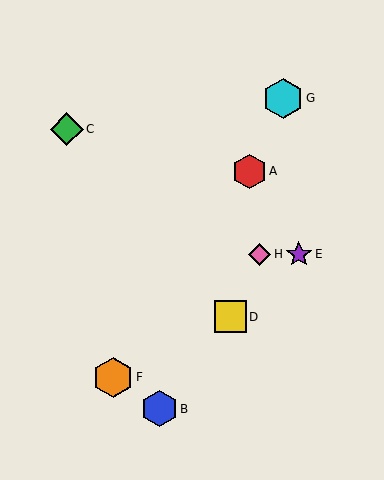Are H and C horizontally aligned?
No, H is at y≈254 and C is at y≈129.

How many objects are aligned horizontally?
2 objects (E, H) are aligned horizontally.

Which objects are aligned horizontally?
Objects E, H are aligned horizontally.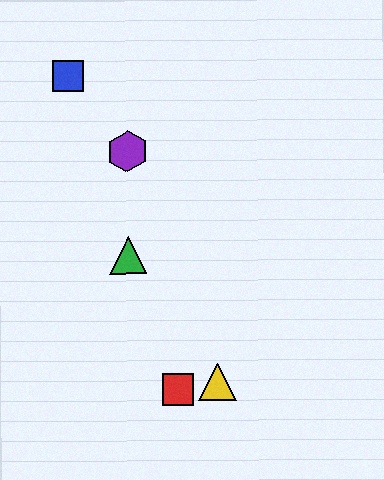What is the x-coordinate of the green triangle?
The green triangle is at x≈128.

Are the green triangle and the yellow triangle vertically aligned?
No, the green triangle is at x≈128 and the yellow triangle is at x≈218.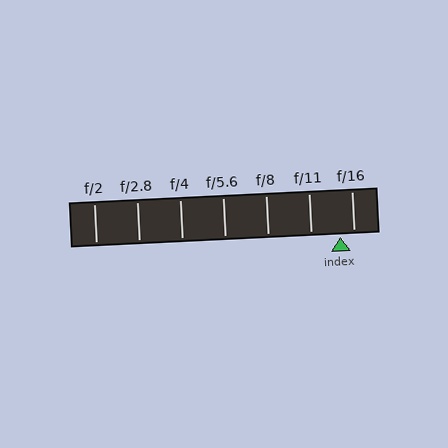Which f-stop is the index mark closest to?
The index mark is closest to f/16.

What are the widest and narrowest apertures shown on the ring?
The widest aperture shown is f/2 and the narrowest is f/16.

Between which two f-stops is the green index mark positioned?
The index mark is between f/11 and f/16.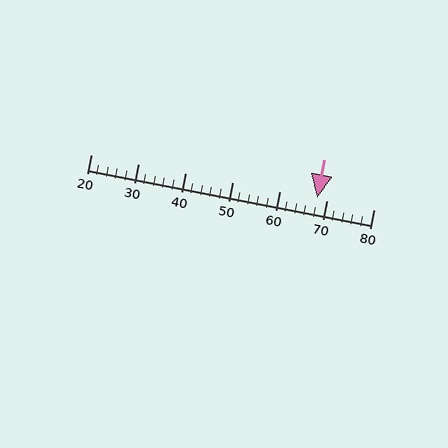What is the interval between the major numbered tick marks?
The major tick marks are spaced 10 units apart.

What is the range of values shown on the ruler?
The ruler shows values from 20 to 80.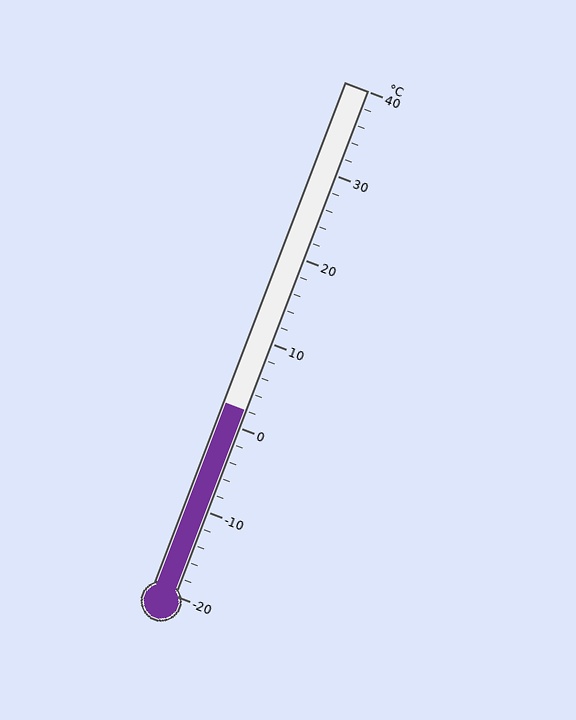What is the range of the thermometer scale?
The thermometer scale ranges from -20°C to 40°C.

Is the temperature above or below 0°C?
The temperature is above 0°C.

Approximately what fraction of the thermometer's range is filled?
The thermometer is filled to approximately 35% of its range.